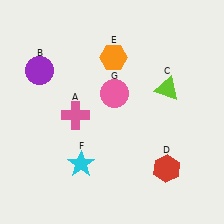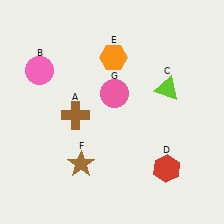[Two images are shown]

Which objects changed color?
A changed from pink to brown. B changed from purple to pink. F changed from cyan to brown.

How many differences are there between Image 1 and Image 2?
There are 3 differences between the two images.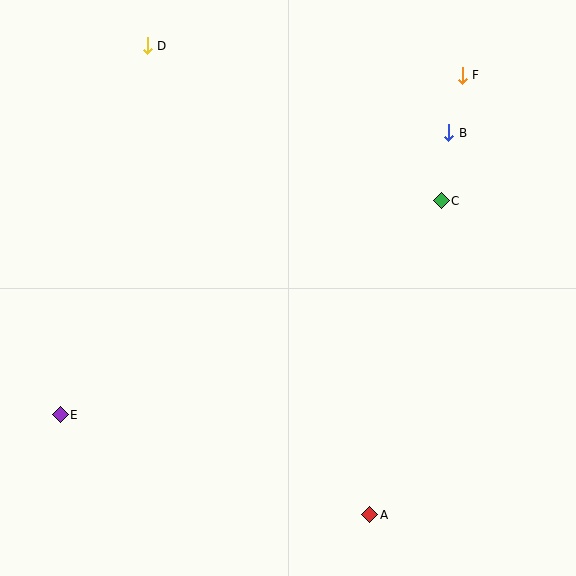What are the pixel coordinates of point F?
Point F is at (462, 75).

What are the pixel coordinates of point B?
Point B is at (449, 133).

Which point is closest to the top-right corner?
Point F is closest to the top-right corner.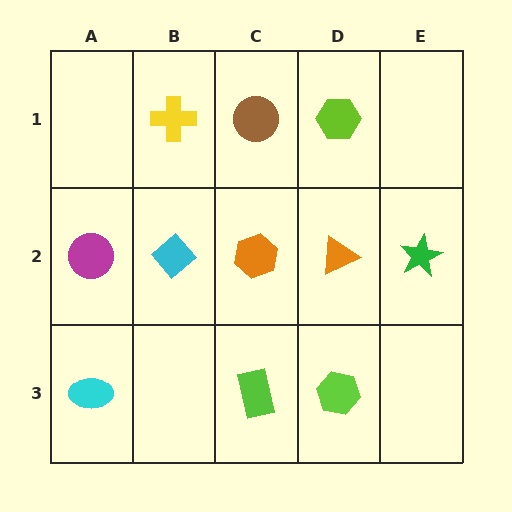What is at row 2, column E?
A green star.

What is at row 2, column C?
An orange hexagon.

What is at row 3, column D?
A lime hexagon.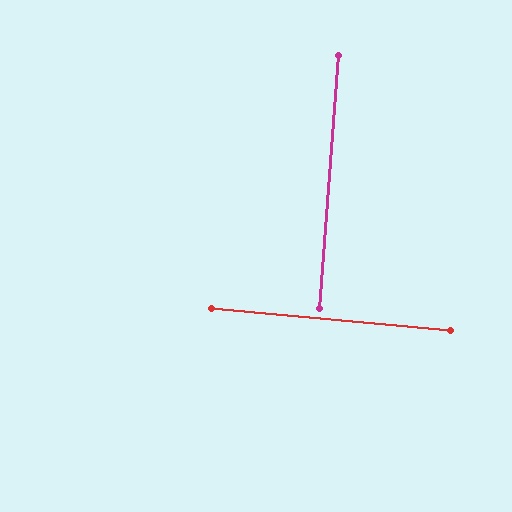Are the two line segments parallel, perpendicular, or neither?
Perpendicular — they meet at approximately 89°.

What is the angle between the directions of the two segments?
Approximately 89 degrees.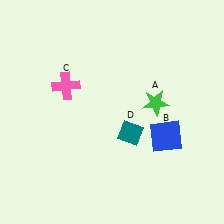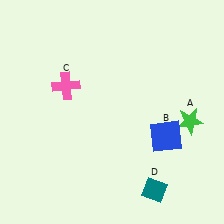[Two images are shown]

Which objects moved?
The objects that moved are: the green star (A), the teal diamond (D).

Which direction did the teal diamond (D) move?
The teal diamond (D) moved down.